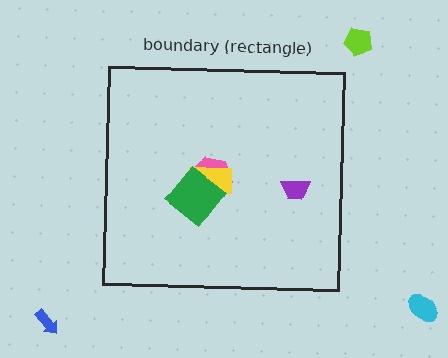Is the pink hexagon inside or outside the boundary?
Inside.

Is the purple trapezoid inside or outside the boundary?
Inside.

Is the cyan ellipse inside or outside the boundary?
Outside.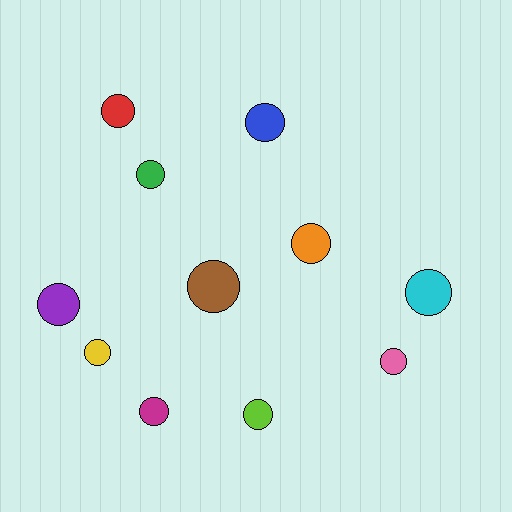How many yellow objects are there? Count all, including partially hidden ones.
There is 1 yellow object.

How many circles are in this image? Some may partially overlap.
There are 11 circles.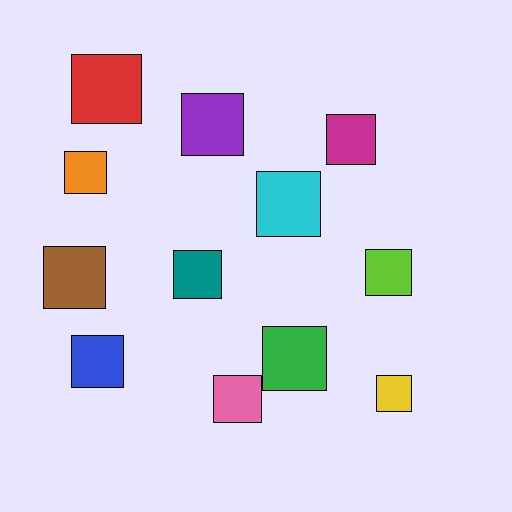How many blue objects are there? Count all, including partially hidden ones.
There is 1 blue object.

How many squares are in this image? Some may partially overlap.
There are 12 squares.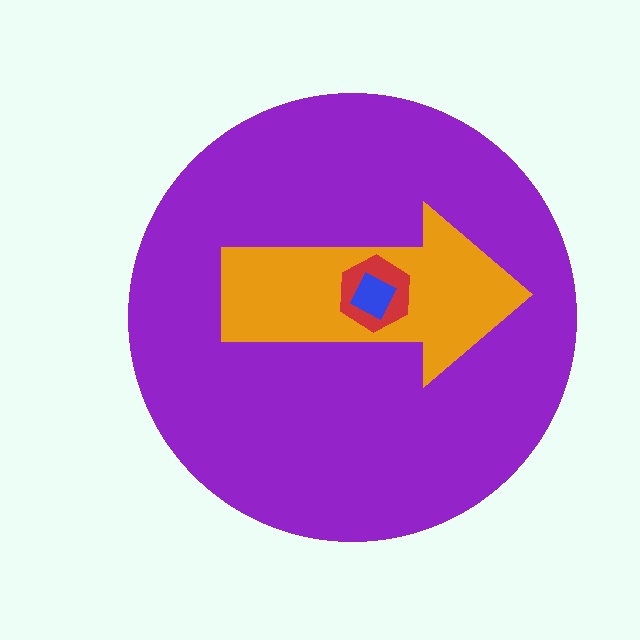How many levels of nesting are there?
4.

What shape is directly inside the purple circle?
The orange arrow.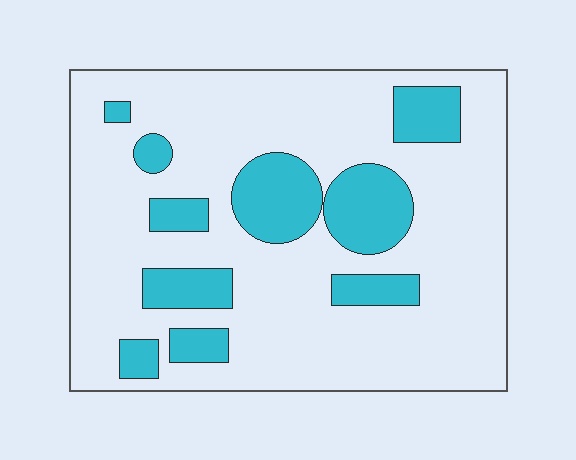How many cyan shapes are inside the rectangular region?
10.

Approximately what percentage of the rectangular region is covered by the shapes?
Approximately 20%.